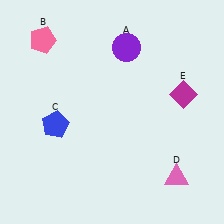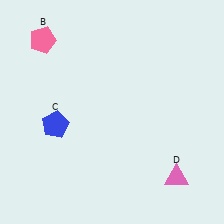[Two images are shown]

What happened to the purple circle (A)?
The purple circle (A) was removed in Image 2. It was in the top-right area of Image 1.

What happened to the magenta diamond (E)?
The magenta diamond (E) was removed in Image 2. It was in the top-right area of Image 1.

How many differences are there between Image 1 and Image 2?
There are 2 differences between the two images.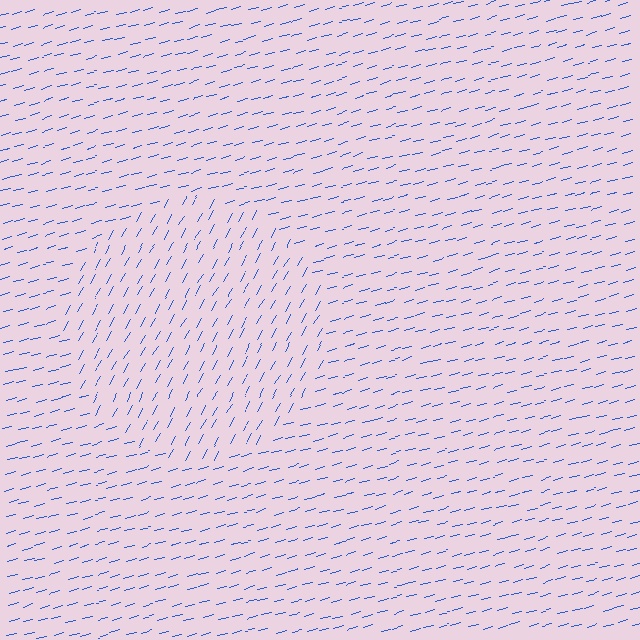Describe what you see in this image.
The image is filled with small blue line segments. A circle region in the image has lines oriented differently from the surrounding lines, creating a visible texture boundary.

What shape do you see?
I see a circle.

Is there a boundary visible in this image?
Yes, there is a texture boundary formed by a change in line orientation.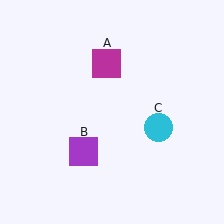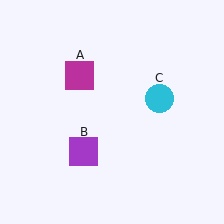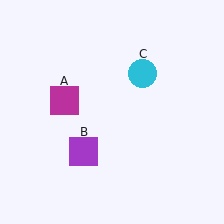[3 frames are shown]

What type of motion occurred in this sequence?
The magenta square (object A), cyan circle (object C) rotated counterclockwise around the center of the scene.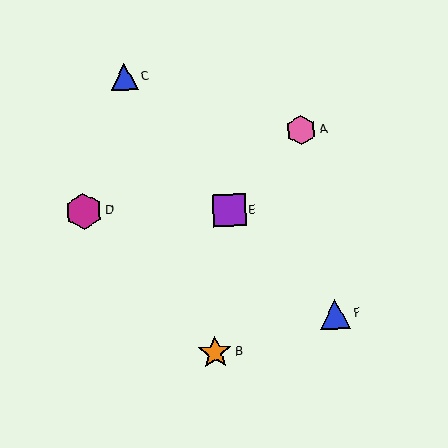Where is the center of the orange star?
The center of the orange star is at (215, 353).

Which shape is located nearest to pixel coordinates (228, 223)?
The purple square (labeled E) at (229, 210) is nearest to that location.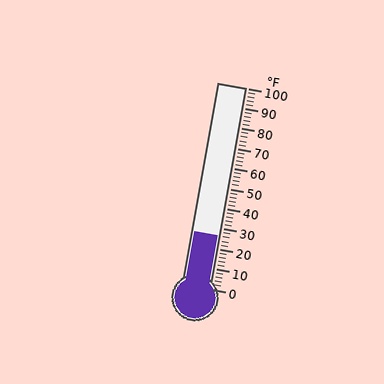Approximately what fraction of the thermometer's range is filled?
The thermometer is filled to approximately 25% of its range.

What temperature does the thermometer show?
The thermometer shows approximately 26°F.